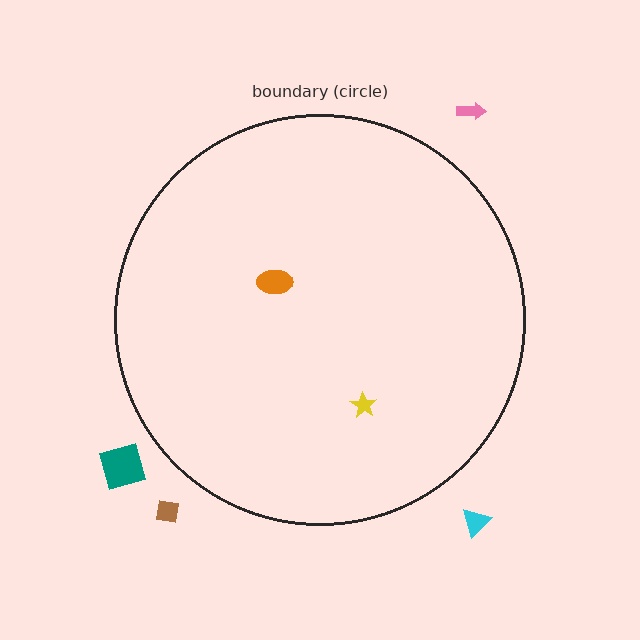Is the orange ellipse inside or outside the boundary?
Inside.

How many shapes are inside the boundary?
2 inside, 4 outside.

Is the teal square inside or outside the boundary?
Outside.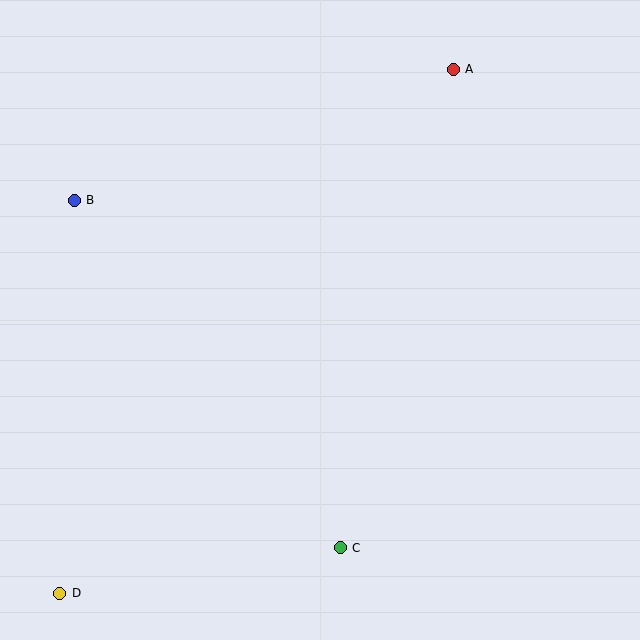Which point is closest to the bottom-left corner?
Point D is closest to the bottom-left corner.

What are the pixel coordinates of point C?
Point C is at (340, 548).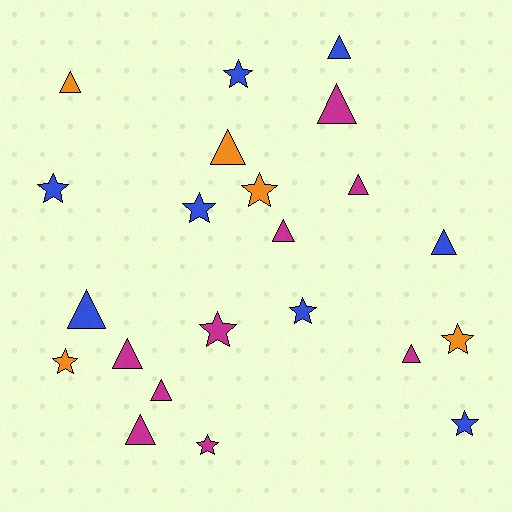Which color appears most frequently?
Magenta, with 9 objects.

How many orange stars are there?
There are 3 orange stars.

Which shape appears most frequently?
Triangle, with 12 objects.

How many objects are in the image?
There are 22 objects.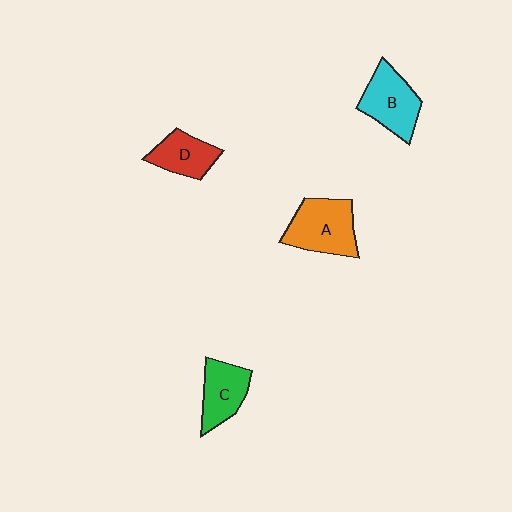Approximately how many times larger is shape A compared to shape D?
Approximately 1.5 times.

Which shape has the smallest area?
Shape D (red).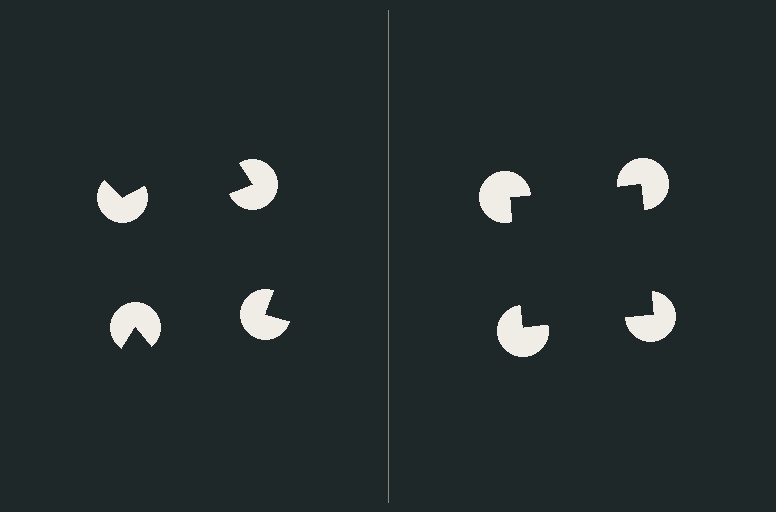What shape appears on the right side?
An illusory square.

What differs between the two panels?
The pac-man discs are positioned identically on both sides; only the wedge orientations differ. On the right they align to a square; on the left they are misaligned.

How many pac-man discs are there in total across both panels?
8 — 4 on each side.